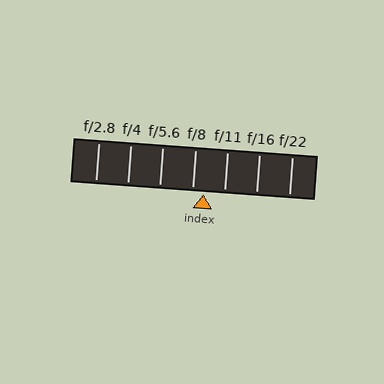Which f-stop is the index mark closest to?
The index mark is closest to f/8.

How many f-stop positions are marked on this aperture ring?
There are 7 f-stop positions marked.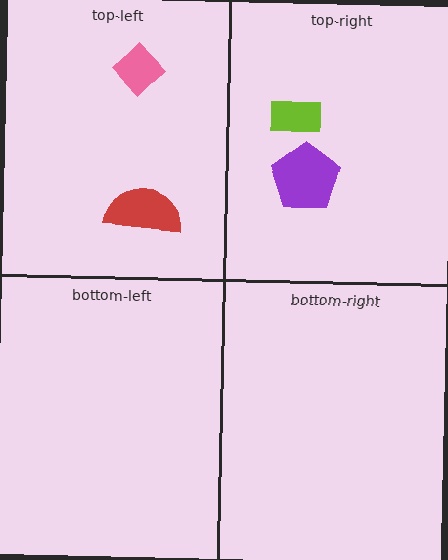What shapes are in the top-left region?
The pink diamond, the red semicircle.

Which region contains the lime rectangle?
The top-right region.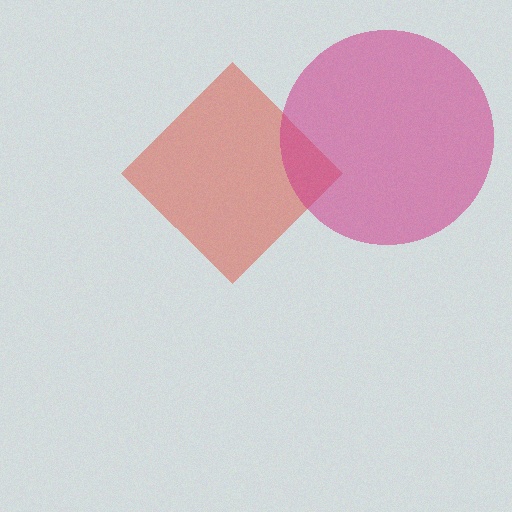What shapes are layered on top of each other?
The layered shapes are: a red diamond, a magenta circle.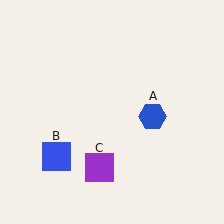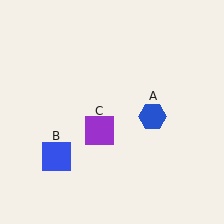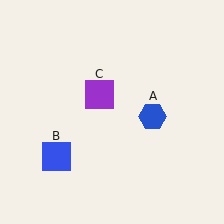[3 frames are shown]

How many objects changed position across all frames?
1 object changed position: purple square (object C).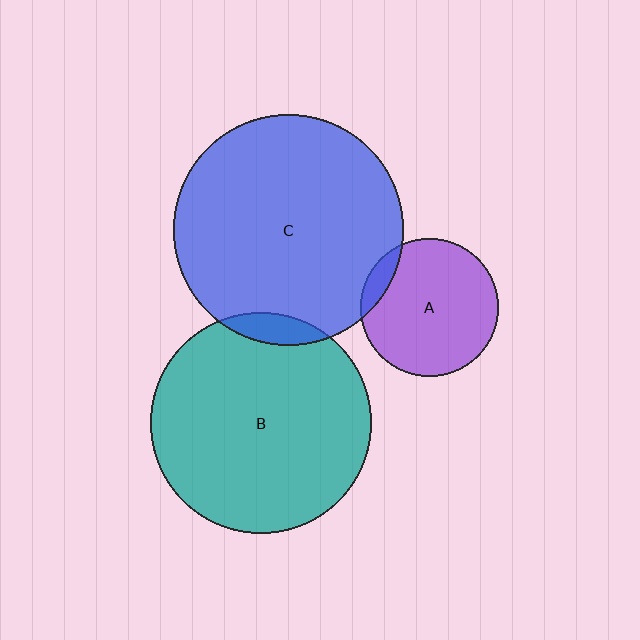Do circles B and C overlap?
Yes.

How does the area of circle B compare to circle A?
Approximately 2.6 times.